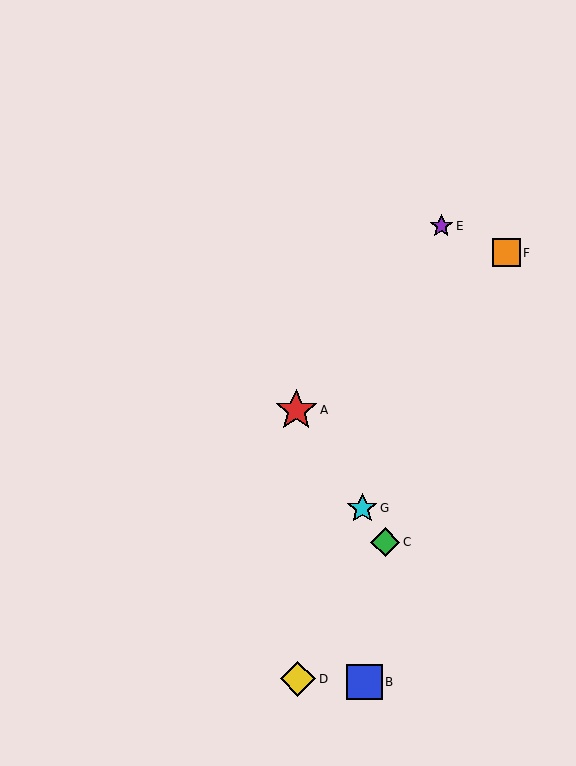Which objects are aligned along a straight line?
Objects A, C, G are aligned along a straight line.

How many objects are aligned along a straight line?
3 objects (A, C, G) are aligned along a straight line.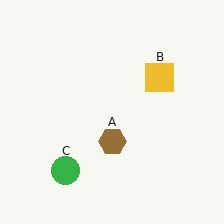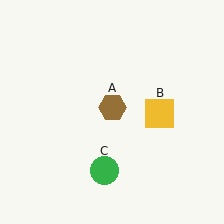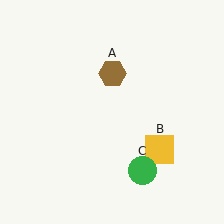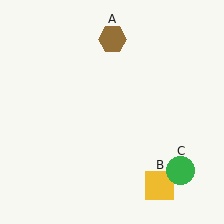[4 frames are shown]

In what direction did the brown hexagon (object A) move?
The brown hexagon (object A) moved up.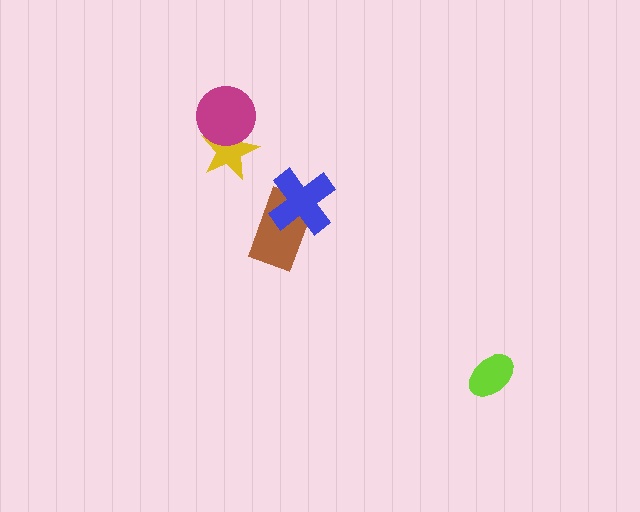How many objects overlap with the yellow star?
1 object overlaps with the yellow star.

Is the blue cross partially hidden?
No, no other shape covers it.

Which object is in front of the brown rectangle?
The blue cross is in front of the brown rectangle.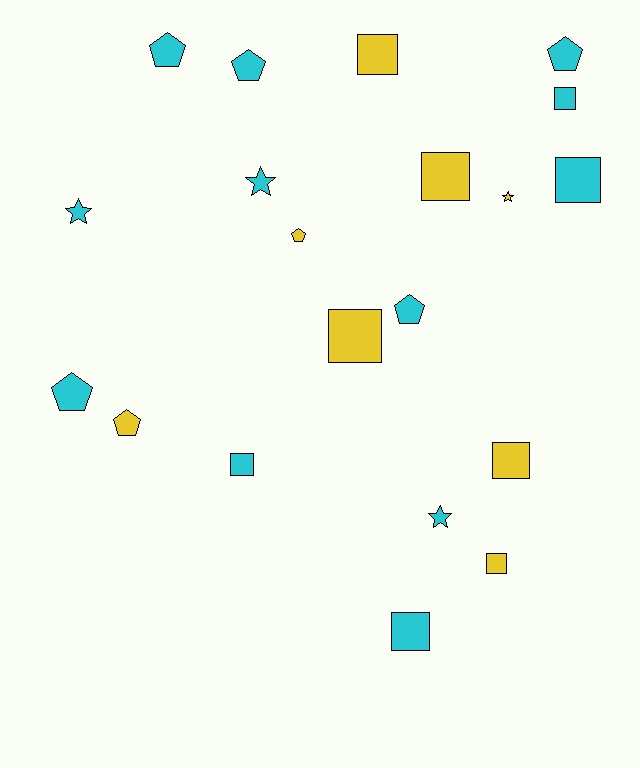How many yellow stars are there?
There is 1 yellow star.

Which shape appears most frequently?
Square, with 9 objects.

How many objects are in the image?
There are 20 objects.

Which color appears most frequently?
Cyan, with 12 objects.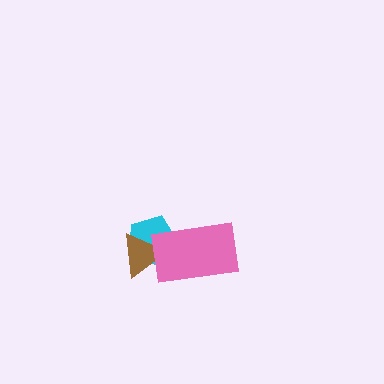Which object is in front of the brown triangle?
The pink rectangle is in front of the brown triangle.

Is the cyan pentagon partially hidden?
Yes, it is partially covered by another shape.